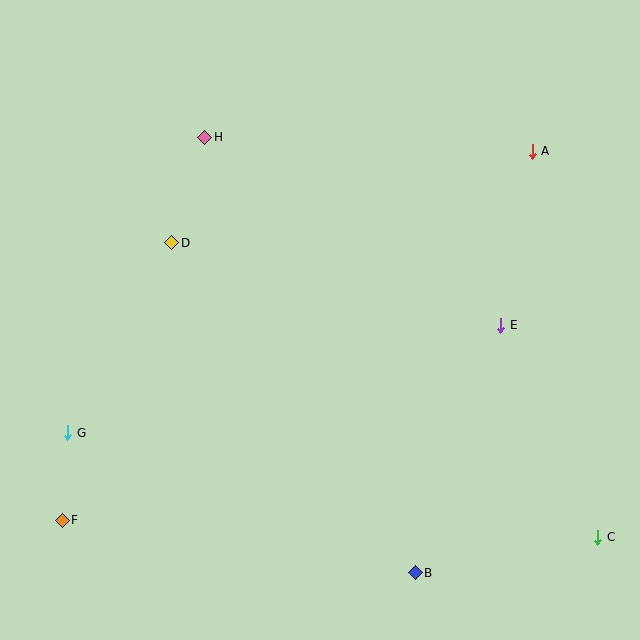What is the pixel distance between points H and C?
The distance between H and C is 561 pixels.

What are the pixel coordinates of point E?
Point E is at (501, 325).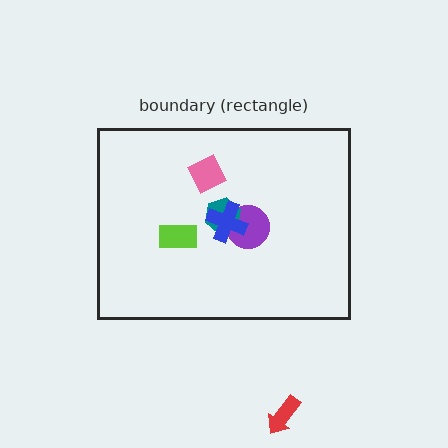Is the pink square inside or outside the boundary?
Inside.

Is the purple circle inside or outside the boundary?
Inside.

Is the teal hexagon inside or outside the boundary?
Inside.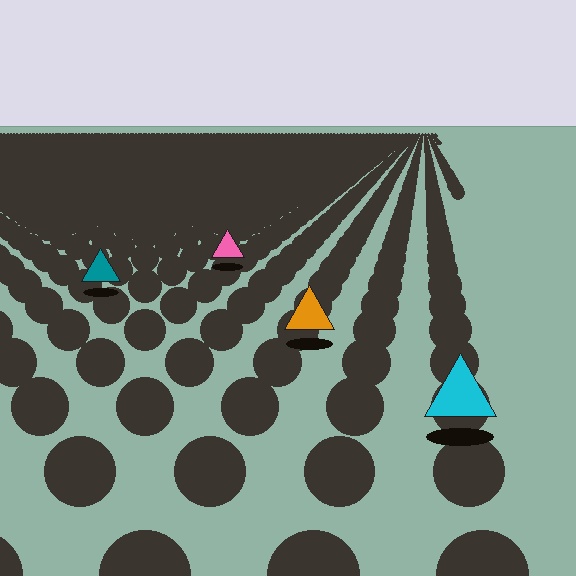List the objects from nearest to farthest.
From nearest to farthest: the cyan triangle, the orange triangle, the teal triangle, the pink triangle.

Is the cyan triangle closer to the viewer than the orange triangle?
Yes. The cyan triangle is closer — you can tell from the texture gradient: the ground texture is coarser near it.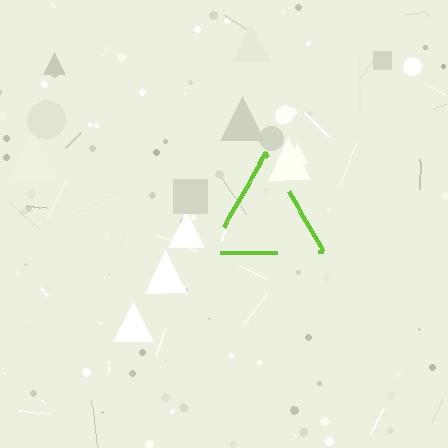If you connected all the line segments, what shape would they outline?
They would outline a triangle.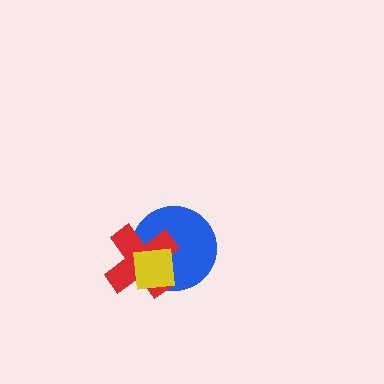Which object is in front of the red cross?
The yellow square is in front of the red cross.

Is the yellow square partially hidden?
No, no other shape covers it.